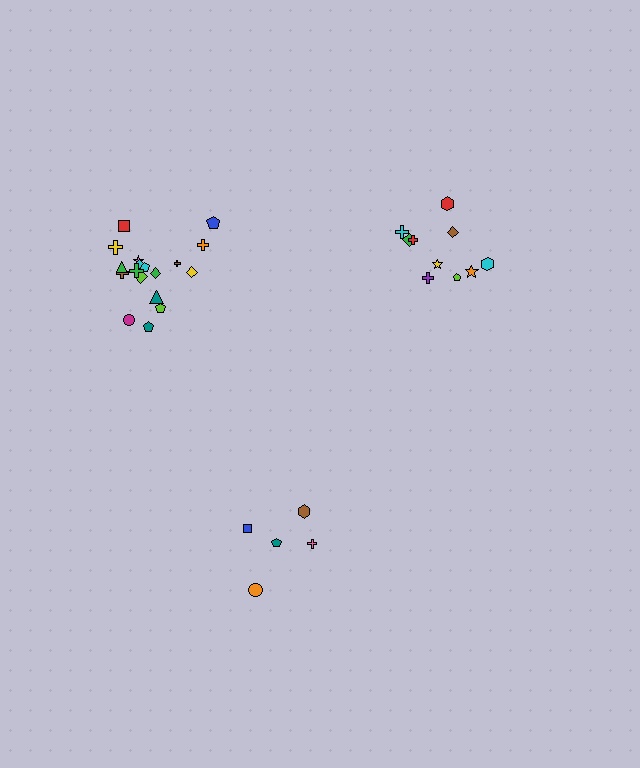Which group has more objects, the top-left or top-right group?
The top-left group.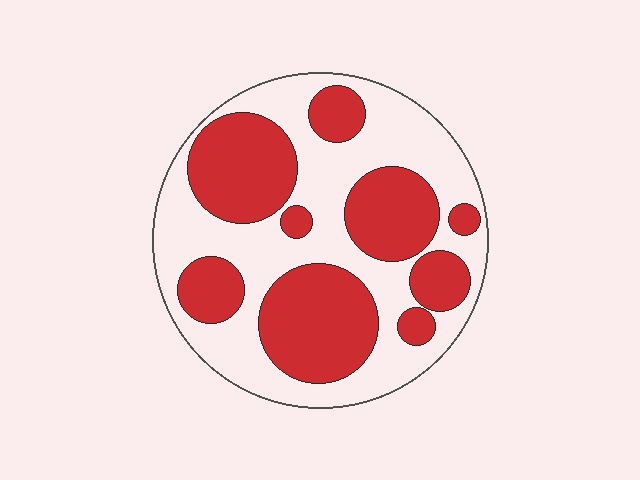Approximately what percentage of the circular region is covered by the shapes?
Approximately 45%.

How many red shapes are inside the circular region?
9.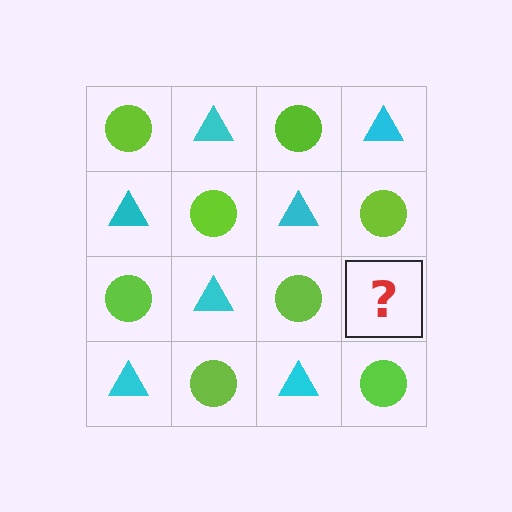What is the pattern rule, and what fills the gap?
The rule is that it alternates lime circle and cyan triangle in a checkerboard pattern. The gap should be filled with a cyan triangle.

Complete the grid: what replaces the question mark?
The question mark should be replaced with a cyan triangle.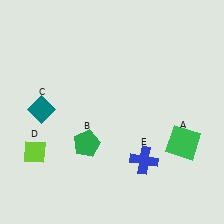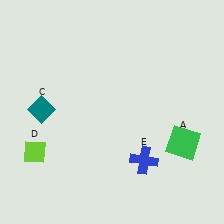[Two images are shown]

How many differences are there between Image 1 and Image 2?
There is 1 difference between the two images.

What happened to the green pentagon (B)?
The green pentagon (B) was removed in Image 2. It was in the bottom-left area of Image 1.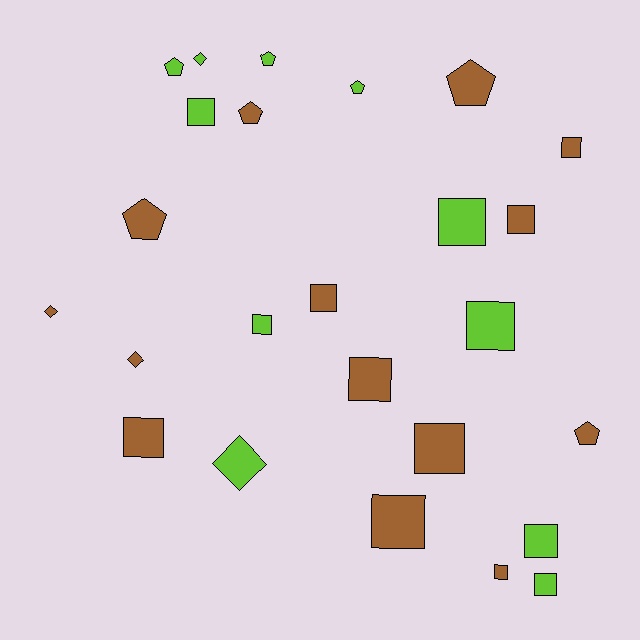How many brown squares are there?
There are 8 brown squares.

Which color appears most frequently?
Brown, with 14 objects.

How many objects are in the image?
There are 25 objects.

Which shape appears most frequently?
Square, with 14 objects.